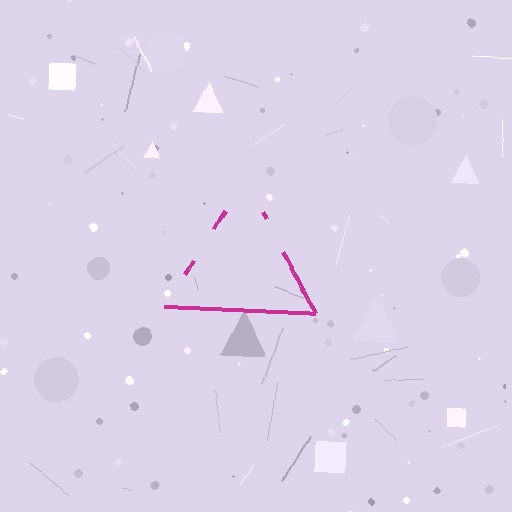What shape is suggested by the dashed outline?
The dashed outline suggests a triangle.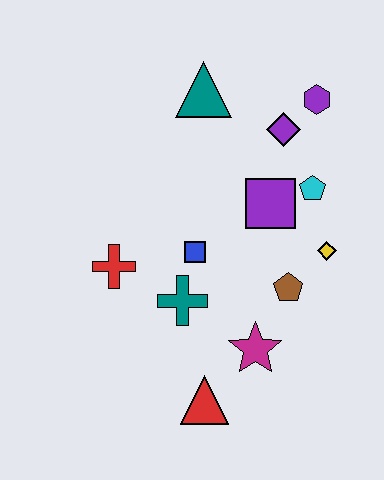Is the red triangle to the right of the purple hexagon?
No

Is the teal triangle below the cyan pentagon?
No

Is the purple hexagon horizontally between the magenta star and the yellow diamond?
Yes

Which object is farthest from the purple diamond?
The red triangle is farthest from the purple diamond.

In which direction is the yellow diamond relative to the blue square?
The yellow diamond is to the right of the blue square.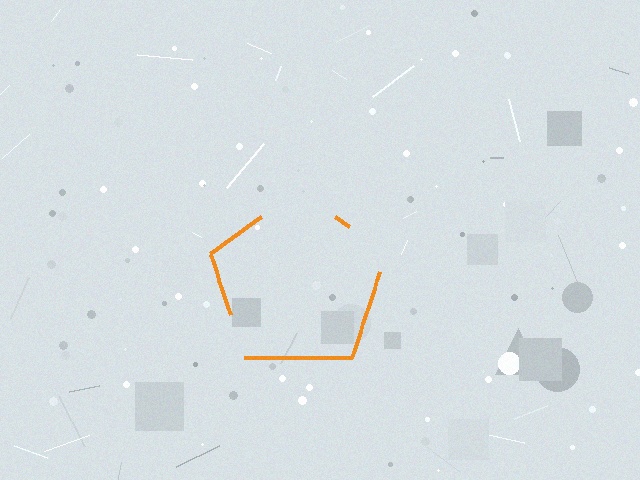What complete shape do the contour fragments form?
The contour fragments form a pentagon.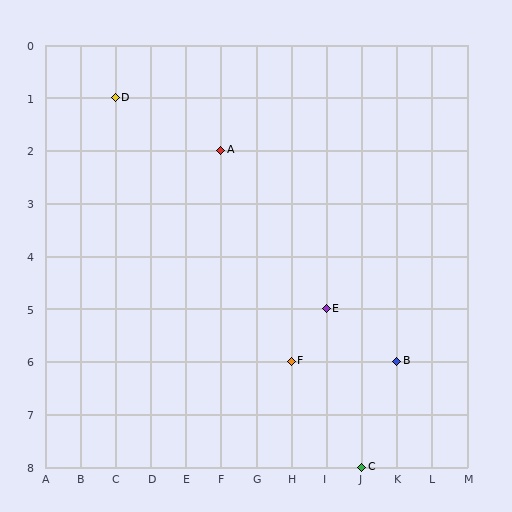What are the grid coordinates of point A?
Point A is at grid coordinates (F, 2).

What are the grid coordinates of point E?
Point E is at grid coordinates (I, 5).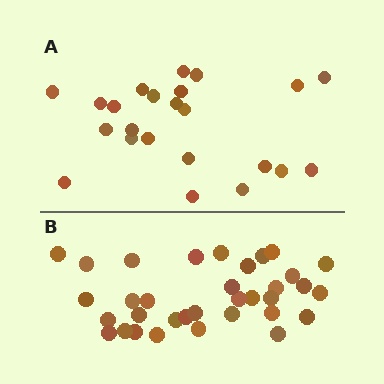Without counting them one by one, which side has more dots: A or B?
Region B (the bottom region) has more dots.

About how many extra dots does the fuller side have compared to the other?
Region B has roughly 12 or so more dots than region A.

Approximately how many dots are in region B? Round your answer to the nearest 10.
About 30 dots. (The exact count is 34, which rounds to 30.)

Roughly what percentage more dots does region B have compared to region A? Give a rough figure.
About 50% more.